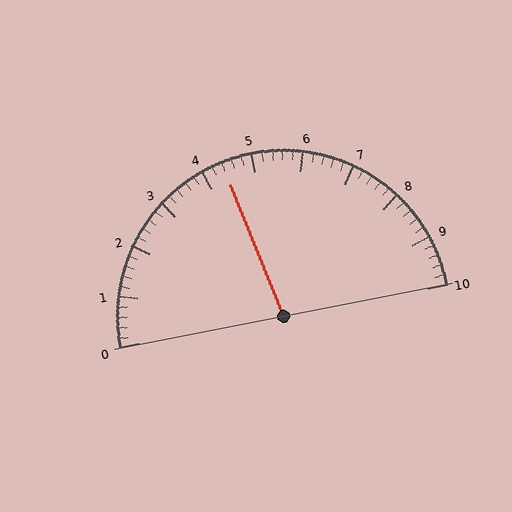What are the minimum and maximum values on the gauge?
The gauge ranges from 0 to 10.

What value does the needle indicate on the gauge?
The needle indicates approximately 4.4.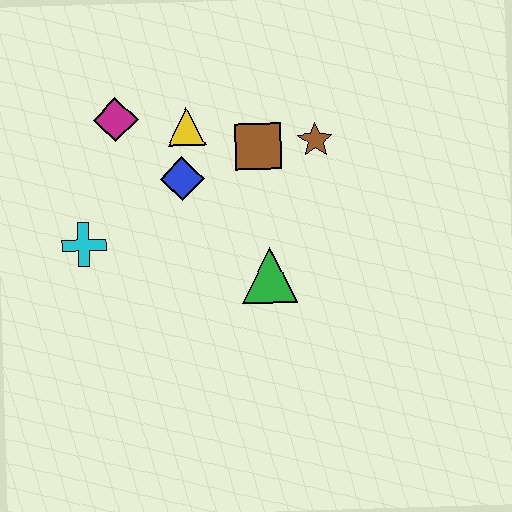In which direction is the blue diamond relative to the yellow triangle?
The blue diamond is below the yellow triangle.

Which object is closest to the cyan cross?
The blue diamond is closest to the cyan cross.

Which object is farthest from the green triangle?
The magenta diamond is farthest from the green triangle.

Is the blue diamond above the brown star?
No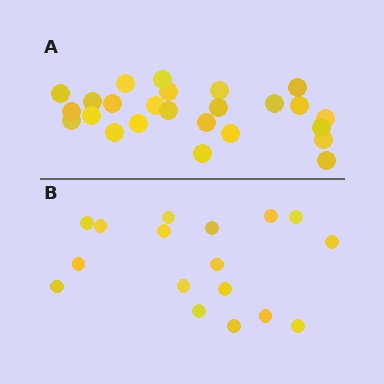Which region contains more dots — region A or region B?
Region A (the top region) has more dots.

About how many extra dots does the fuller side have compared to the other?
Region A has roughly 8 or so more dots than region B.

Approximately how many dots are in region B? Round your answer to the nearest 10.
About 20 dots. (The exact count is 17, which rounds to 20.)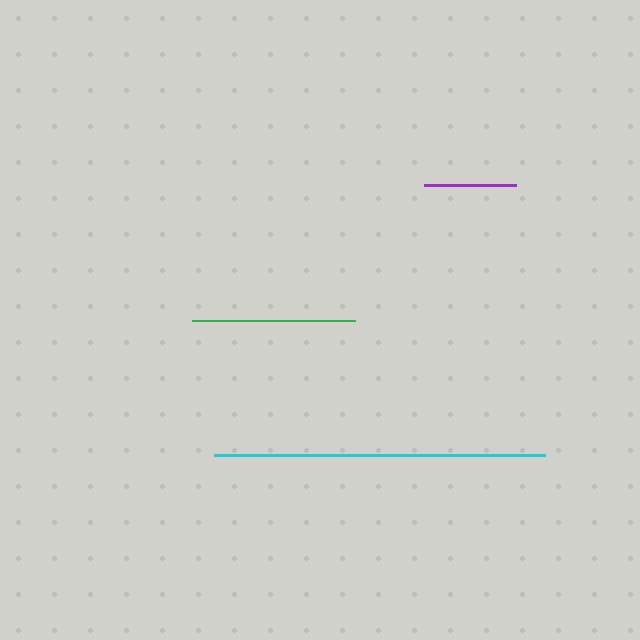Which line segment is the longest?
The cyan line is the longest at approximately 332 pixels.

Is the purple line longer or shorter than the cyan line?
The cyan line is longer than the purple line.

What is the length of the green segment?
The green segment is approximately 162 pixels long.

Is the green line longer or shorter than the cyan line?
The cyan line is longer than the green line.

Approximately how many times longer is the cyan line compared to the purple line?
The cyan line is approximately 3.6 times the length of the purple line.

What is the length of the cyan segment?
The cyan segment is approximately 332 pixels long.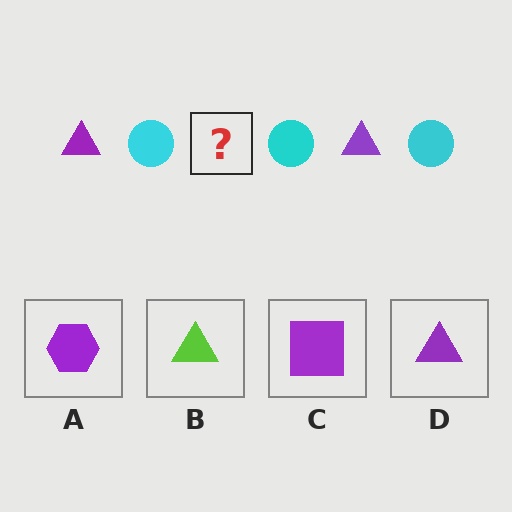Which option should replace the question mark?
Option D.